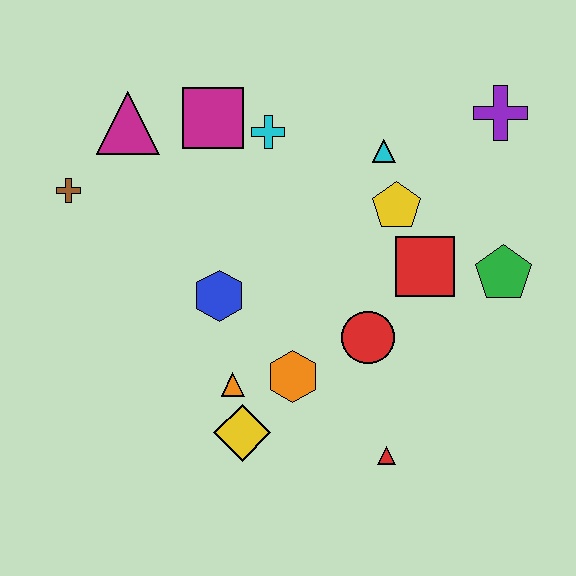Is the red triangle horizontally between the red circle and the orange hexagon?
No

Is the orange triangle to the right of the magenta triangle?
Yes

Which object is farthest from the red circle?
The brown cross is farthest from the red circle.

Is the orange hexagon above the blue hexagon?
No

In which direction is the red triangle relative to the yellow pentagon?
The red triangle is below the yellow pentagon.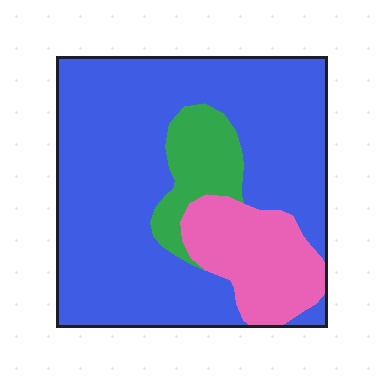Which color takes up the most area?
Blue, at roughly 70%.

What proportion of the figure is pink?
Pink covers about 15% of the figure.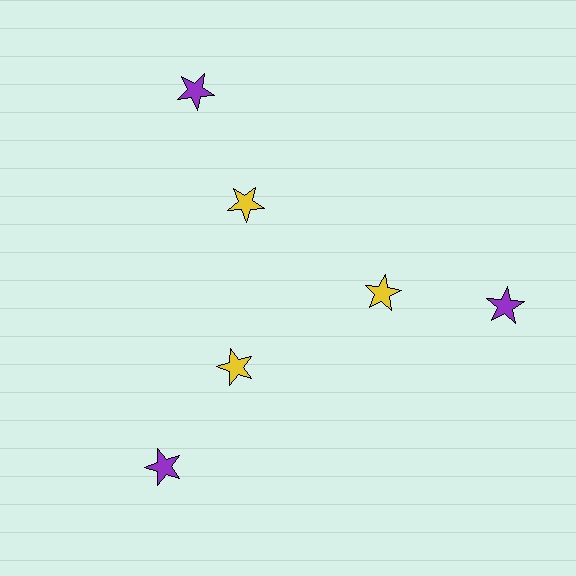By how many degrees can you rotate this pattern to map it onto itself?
The pattern maps onto itself every 120 degrees of rotation.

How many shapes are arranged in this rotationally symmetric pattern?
There are 6 shapes, arranged in 3 groups of 2.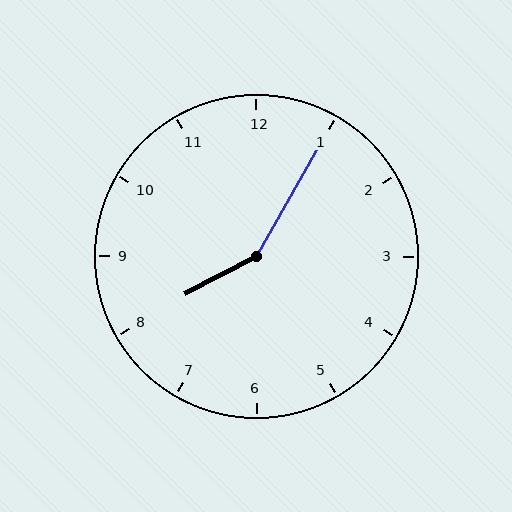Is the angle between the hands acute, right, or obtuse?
It is obtuse.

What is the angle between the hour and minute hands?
Approximately 148 degrees.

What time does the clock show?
8:05.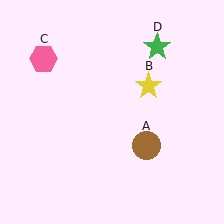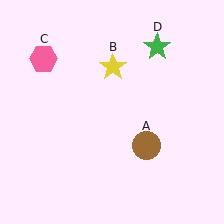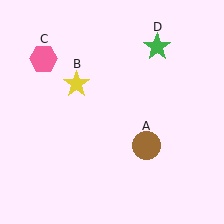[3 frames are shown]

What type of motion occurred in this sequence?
The yellow star (object B) rotated counterclockwise around the center of the scene.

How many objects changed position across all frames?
1 object changed position: yellow star (object B).